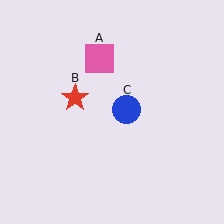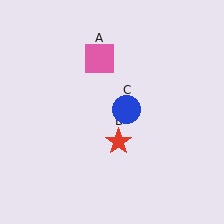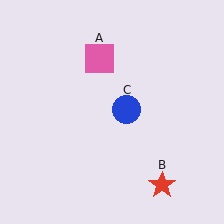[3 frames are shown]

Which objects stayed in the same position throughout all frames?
Pink square (object A) and blue circle (object C) remained stationary.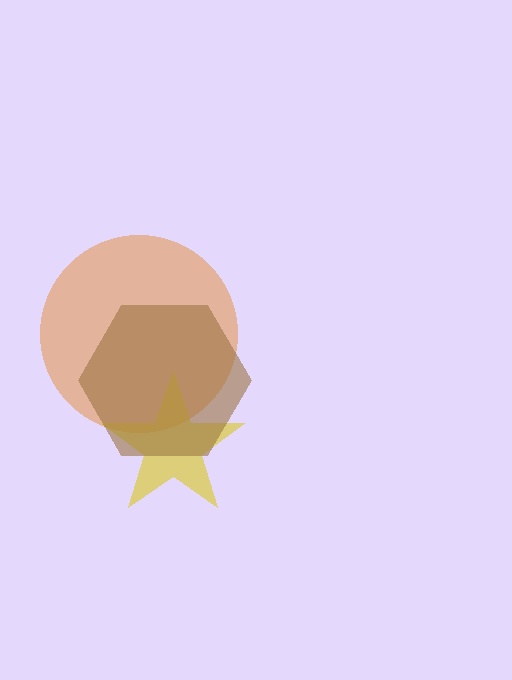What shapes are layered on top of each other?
The layered shapes are: an orange circle, a yellow star, a brown hexagon.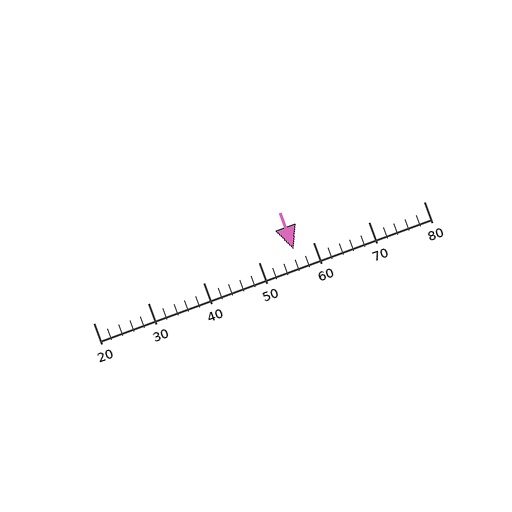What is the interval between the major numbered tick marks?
The major tick marks are spaced 10 units apart.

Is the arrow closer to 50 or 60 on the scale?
The arrow is closer to 60.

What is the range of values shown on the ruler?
The ruler shows values from 20 to 80.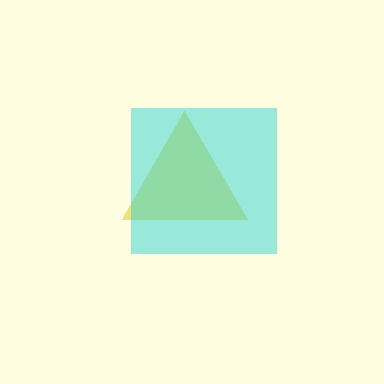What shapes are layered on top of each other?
The layered shapes are: a yellow triangle, a cyan square.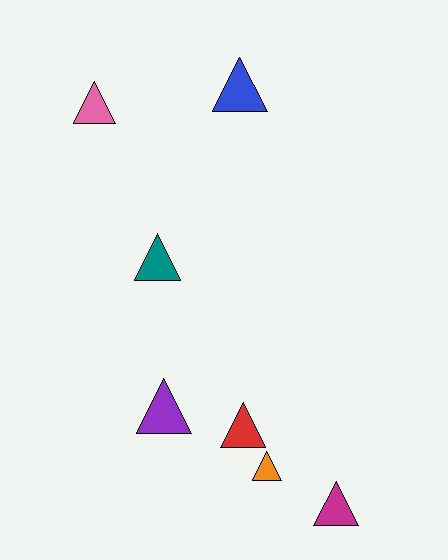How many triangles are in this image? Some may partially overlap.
There are 7 triangles.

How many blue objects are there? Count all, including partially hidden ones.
There is 1 blue object.